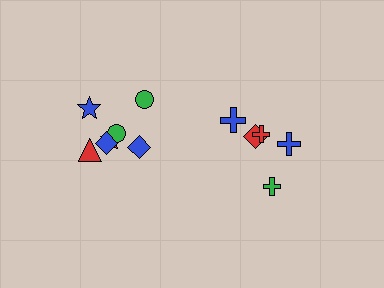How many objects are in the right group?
There are 5 objects.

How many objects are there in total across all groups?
There are 13 objects.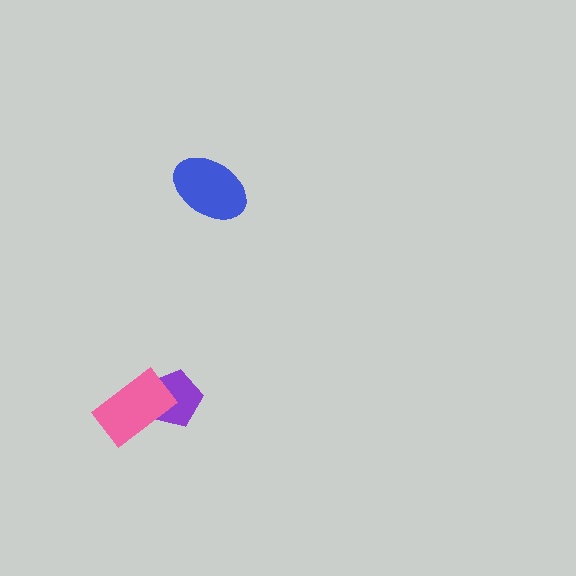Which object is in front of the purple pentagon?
The pink rectangle is in front of the purple pentagon.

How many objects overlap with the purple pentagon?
1 object overlaps with the purple pentagon.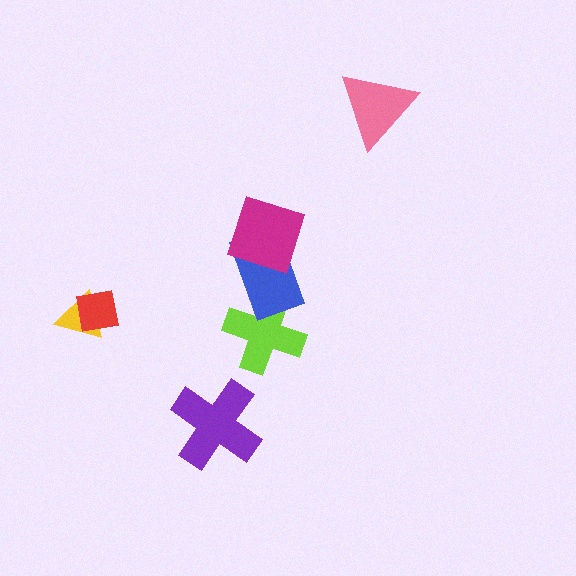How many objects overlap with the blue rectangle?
2 objects overlap with the blue rectangle.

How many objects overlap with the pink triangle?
0 objects overlap with the pink triangle.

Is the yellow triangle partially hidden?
Yes, it is partially covered by another shape.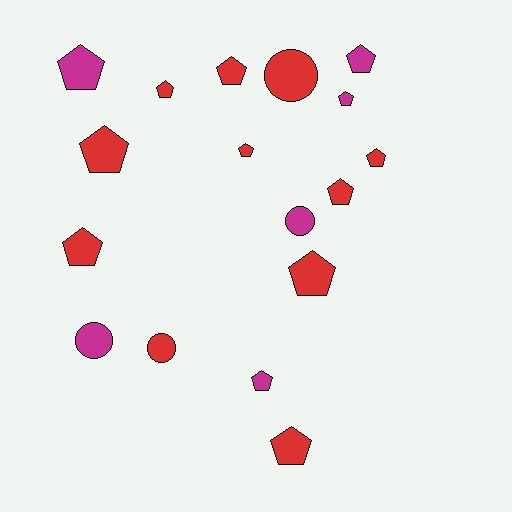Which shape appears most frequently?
Pentagon, with 13 objects.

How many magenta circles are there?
There are 2 magenta circles.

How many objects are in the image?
There are 17 objects.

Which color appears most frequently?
Red, with 11 objects.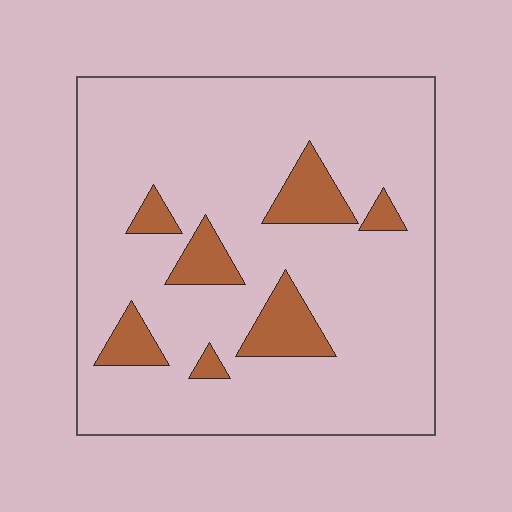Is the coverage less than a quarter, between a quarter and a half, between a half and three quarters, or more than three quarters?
Less than a quarter.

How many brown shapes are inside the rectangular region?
7.